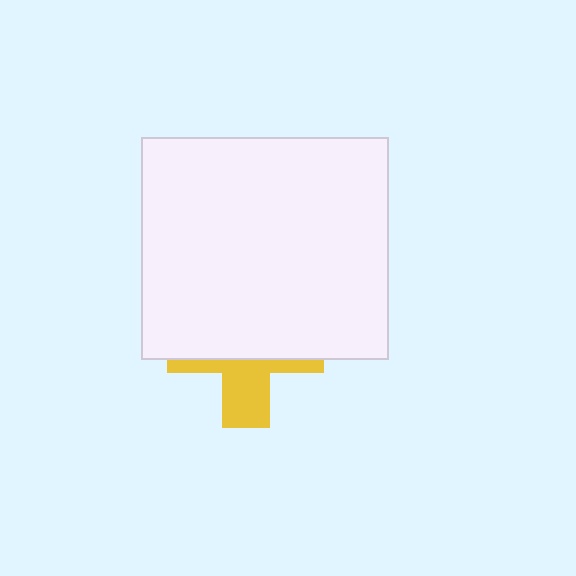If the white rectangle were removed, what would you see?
You would see the complete yellow cross.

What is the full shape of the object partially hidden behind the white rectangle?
The partially hidden object is a yellow cross.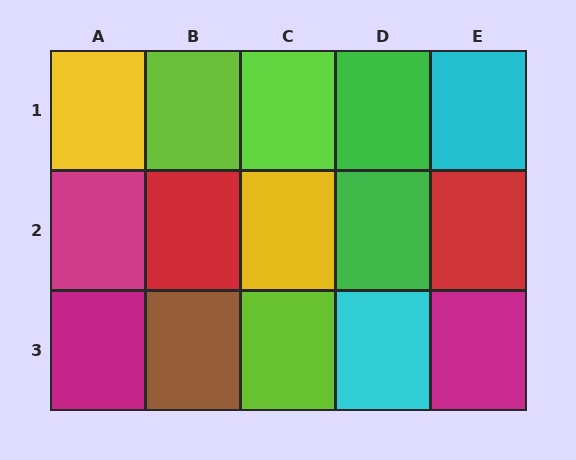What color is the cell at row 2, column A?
Magenta.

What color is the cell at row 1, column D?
Green.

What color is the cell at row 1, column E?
Cyan.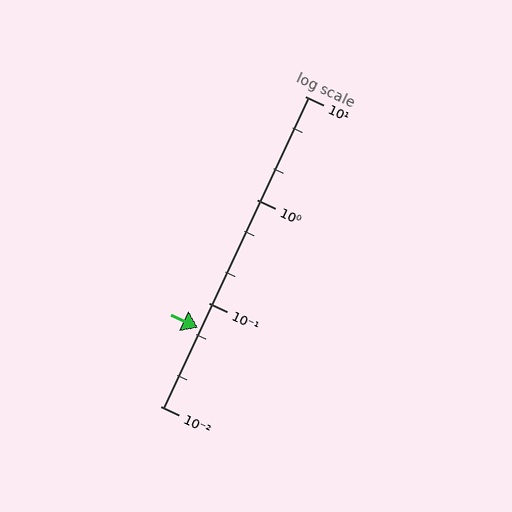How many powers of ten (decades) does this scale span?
The scale spans 3 decades, from 0.01 to 10.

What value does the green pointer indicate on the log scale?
The pointer indicates approximately 0.057.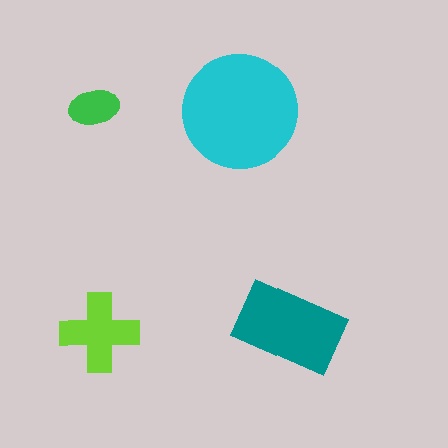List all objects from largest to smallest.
The cyan circle, the teal rectangle, the lime cross, the green ellipse.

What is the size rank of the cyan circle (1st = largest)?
1st.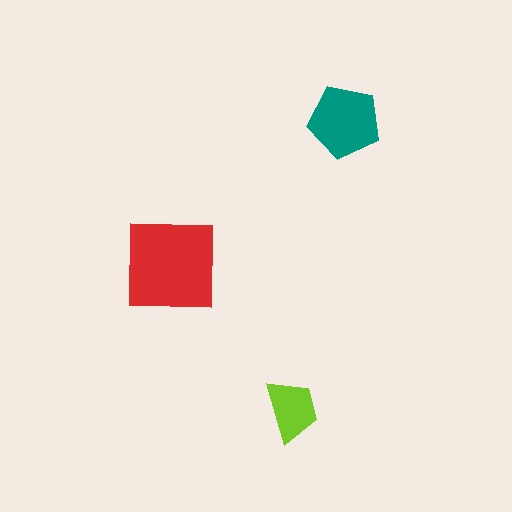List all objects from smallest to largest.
The lime trapezoid, the teal pentagon, the red square.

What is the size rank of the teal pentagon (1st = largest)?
2nd.